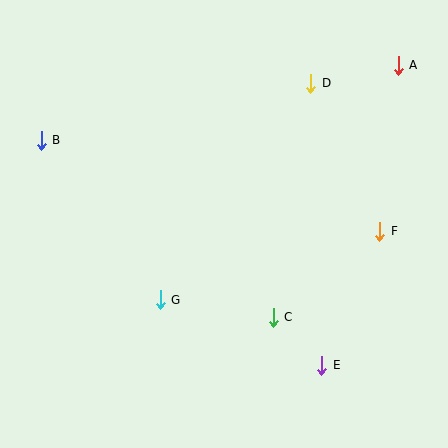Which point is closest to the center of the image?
Point G at (160, 300) is closest to the center.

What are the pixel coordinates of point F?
Point F is at (380, 231).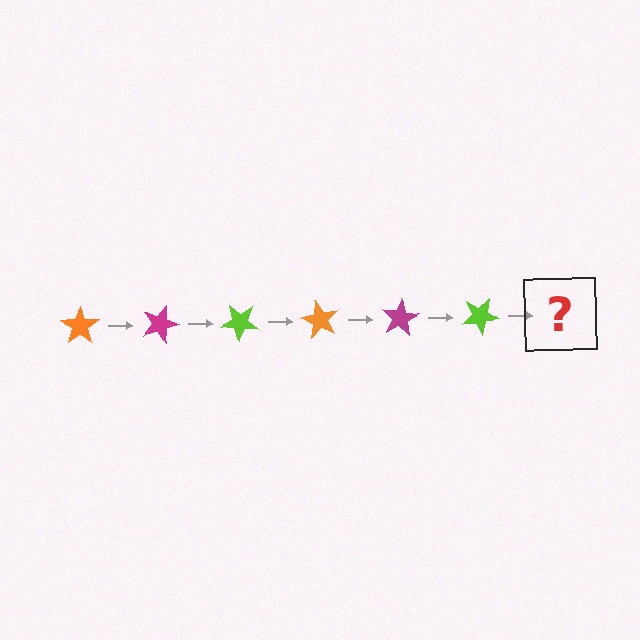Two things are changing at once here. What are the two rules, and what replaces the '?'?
The two rules are that it rotates 20 degrees each step and the color cycles through orange, magenta, and lime. The '?' should be an orange star, rotated 120 degrees from the start.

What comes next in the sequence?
The next element should be an orange star, rotated 120 degrees from the start.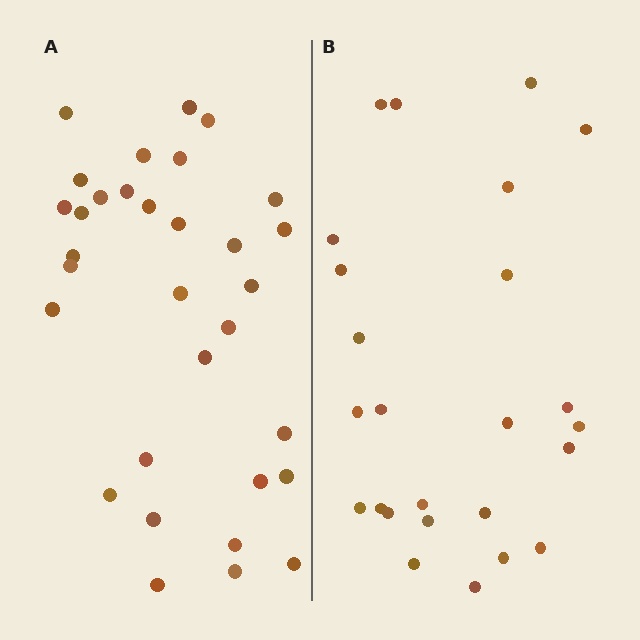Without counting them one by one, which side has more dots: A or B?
Region A (the left region) has more dots.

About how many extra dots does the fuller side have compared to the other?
Region A has roughly 8 or so more dots than region B.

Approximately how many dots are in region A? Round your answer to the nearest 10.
About 30 dots. (The exact count is 32, which rounds to 30.)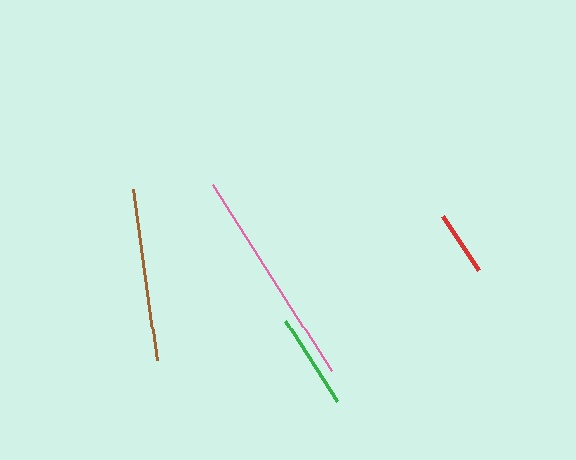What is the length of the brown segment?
The brown segment is approximately 173 pixels long.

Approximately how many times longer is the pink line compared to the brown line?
The pink line is approximately 1.3 times the length of the brown line.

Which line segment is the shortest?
The red line is the shortest at approximately 65 pixels.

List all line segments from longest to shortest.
From longest to shortest: pink, brown, green, red.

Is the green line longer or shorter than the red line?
The green line is longer than the red line.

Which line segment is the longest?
The pink line is the longest at approximately 220 pixels.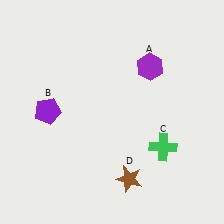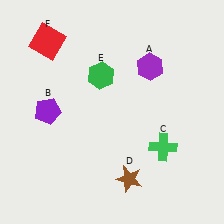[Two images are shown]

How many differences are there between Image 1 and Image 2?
There are 2 differences between the two images.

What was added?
A green hexagon (E), a red square (F) were added in Image 2.